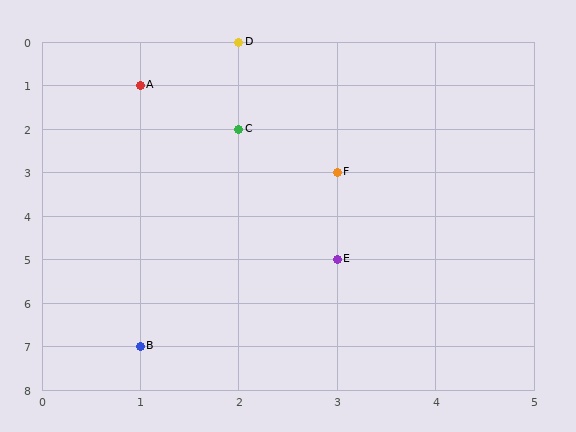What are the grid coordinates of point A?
Point A is at grid coordinates (1, 1).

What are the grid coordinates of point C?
Point C is at grid coordinates (2, 2).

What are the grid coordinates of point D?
Point D is at grid coordinates (2, 0).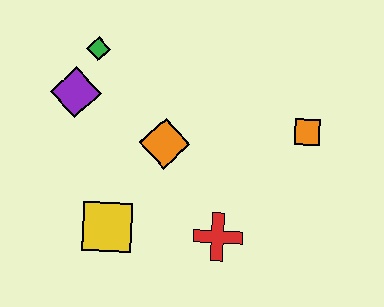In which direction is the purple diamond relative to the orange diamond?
The purple diamond is to the left of the orange diamond.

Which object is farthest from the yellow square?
The orange square is farthest from the yellow square.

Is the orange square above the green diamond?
No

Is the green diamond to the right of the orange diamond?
No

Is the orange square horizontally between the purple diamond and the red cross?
No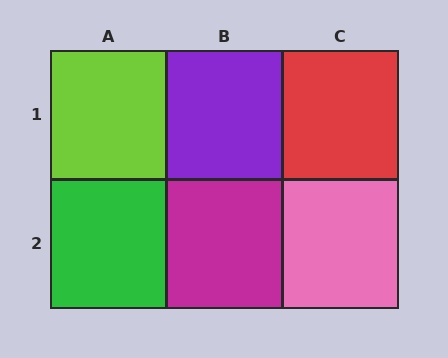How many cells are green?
1 cell is green.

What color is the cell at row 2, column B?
Magenta.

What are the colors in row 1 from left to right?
Lime, purple, red.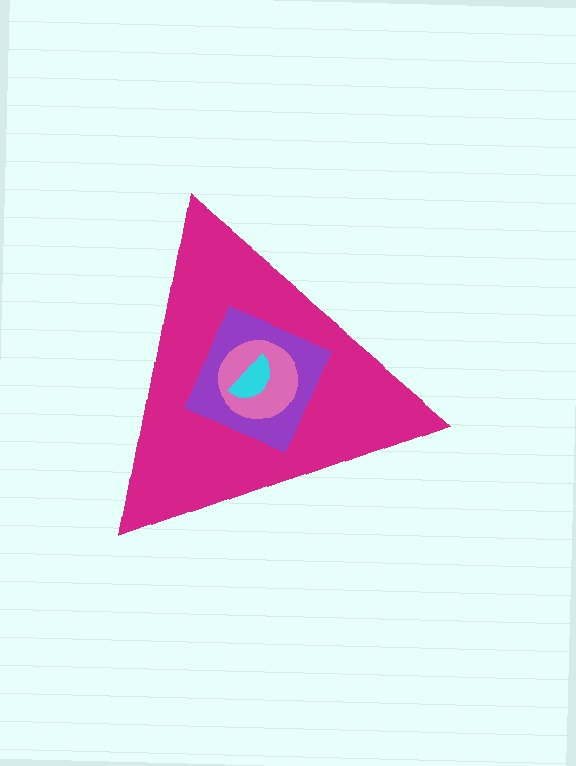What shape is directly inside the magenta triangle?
The purple diamond.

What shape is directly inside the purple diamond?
The pink circle.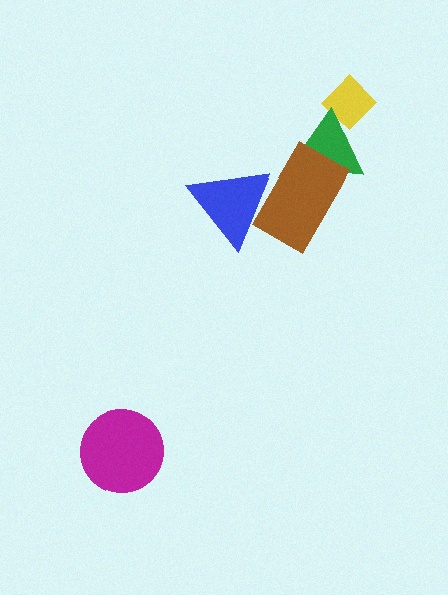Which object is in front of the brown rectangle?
The blue triangle is in front of the brown rectangle.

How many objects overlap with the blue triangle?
1 object overlaps with the blue triangle.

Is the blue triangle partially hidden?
No, no other shape covers it.